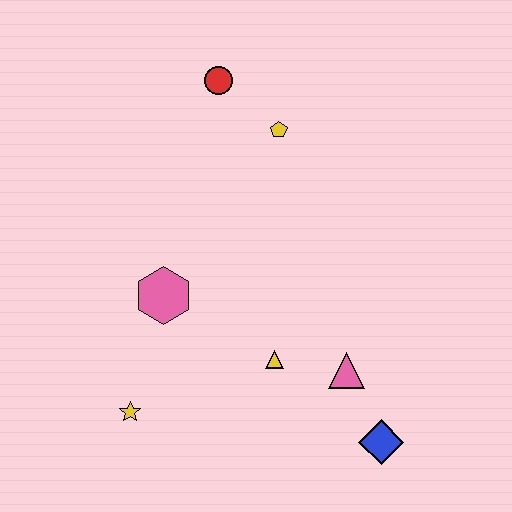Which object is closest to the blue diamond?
The pink triangle is closest to the blue diamond.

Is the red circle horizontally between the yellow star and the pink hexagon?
No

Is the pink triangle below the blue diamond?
No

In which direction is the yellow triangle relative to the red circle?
The yellow triangle is below the red circle.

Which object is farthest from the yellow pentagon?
The blue diamond is farthest from the yellow pentagon.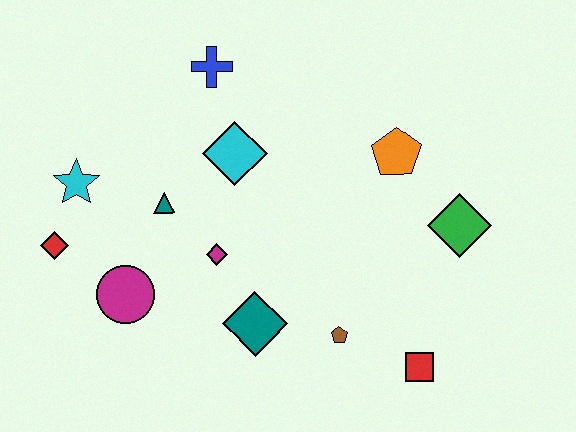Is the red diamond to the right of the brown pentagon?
No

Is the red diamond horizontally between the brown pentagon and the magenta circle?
No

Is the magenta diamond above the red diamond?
No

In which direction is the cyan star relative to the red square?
The cyan star is to the left of the red square.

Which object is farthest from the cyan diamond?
The red square is farthest from the cyan diamond.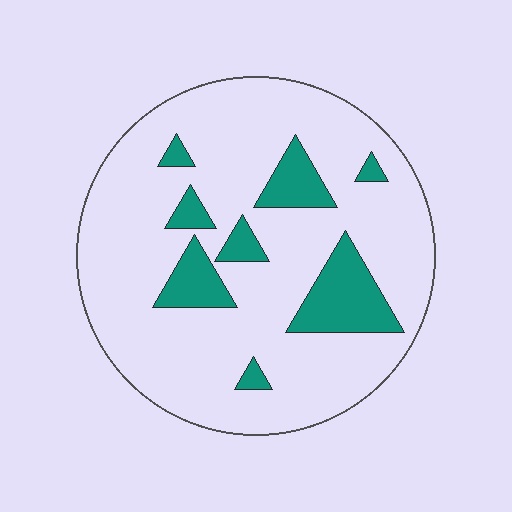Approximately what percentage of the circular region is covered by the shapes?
Approximately 15%.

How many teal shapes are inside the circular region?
8.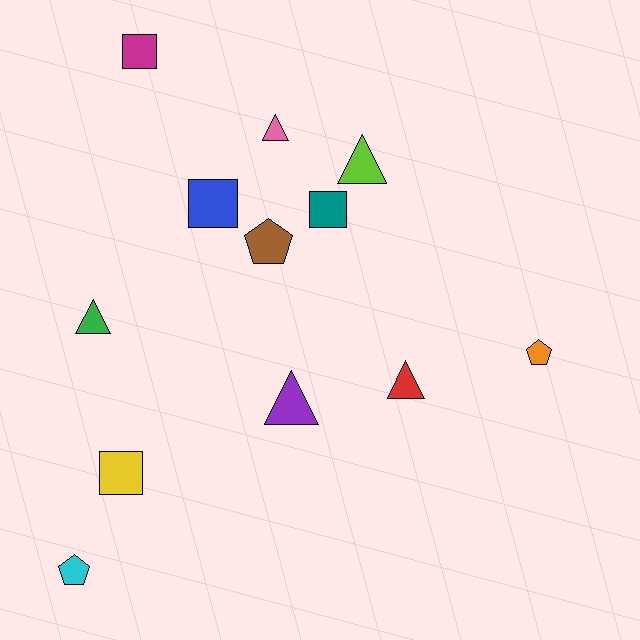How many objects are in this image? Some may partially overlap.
There are 12 objects.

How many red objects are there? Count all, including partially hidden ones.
There is 1 red object.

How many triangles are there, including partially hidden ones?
There are 5 triangles.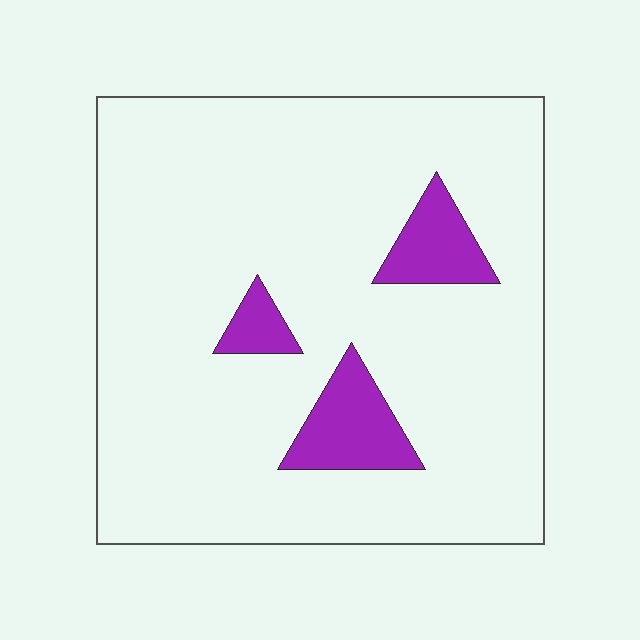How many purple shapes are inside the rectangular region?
3.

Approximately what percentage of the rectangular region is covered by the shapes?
Approximately 10%.